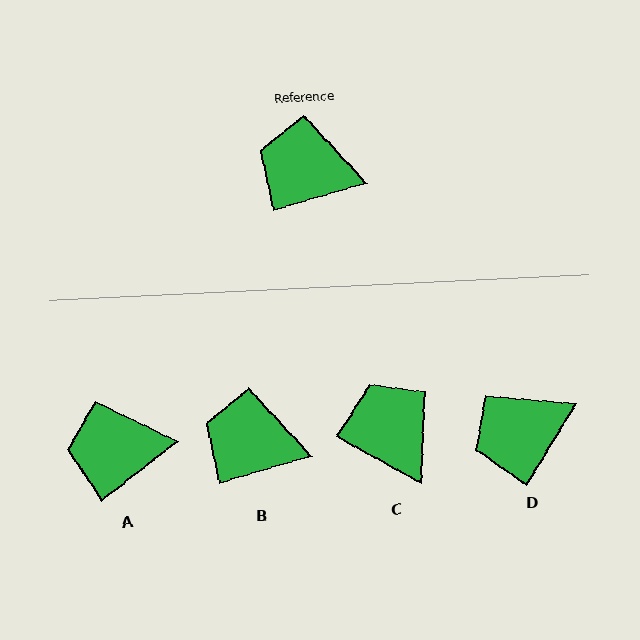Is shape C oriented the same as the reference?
No, it is off by about 45 degrees.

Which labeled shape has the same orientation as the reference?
B.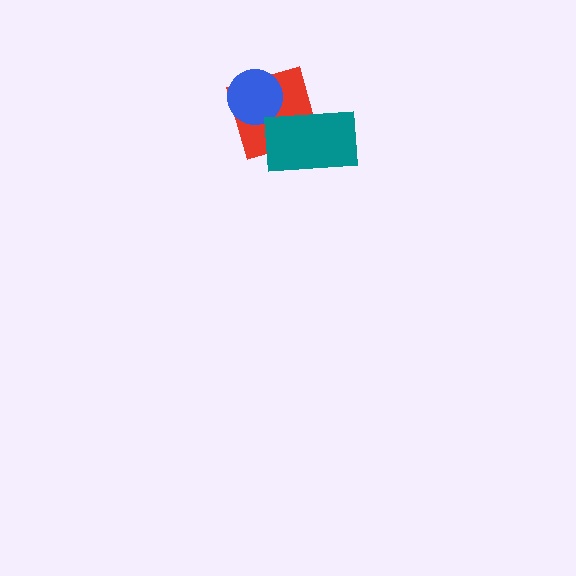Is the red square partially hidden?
Yes, it is partially covered by another shape.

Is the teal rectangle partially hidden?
No, no other shape covers it.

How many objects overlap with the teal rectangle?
1 object overlaps with the teal rectangle.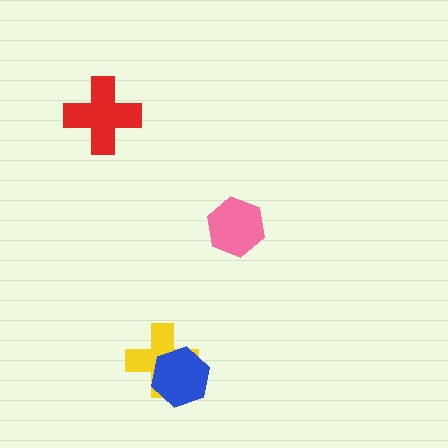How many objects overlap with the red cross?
0 objects overlap with the red cross.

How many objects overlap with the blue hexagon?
1 object overlaps with the blue hexagon.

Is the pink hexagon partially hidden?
No, no other shape covers it.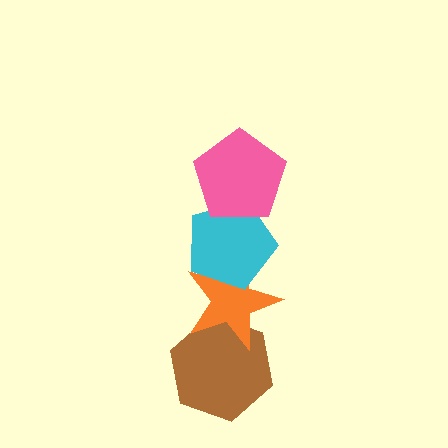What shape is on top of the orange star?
The cyan pentagon is on top of the orange star.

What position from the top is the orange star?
The orange star is 3rd from the top.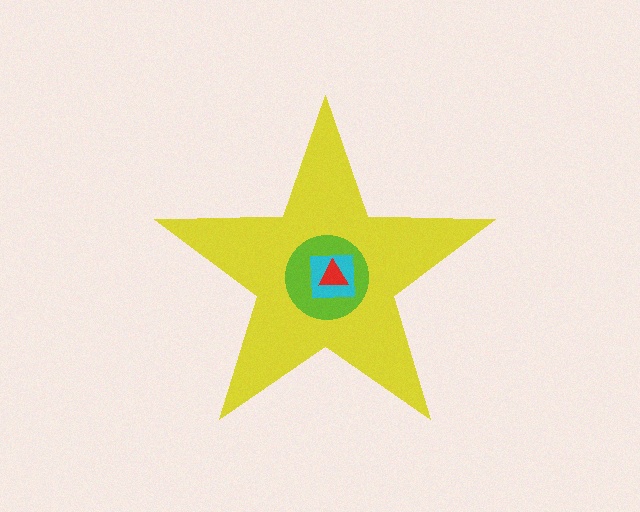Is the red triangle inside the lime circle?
Yes.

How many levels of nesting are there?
4.